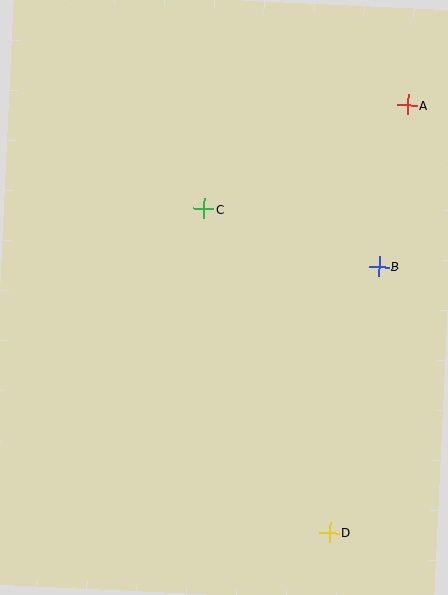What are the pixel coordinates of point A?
Point A is at (407, 105).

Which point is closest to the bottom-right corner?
Point D is closest to the bottom-right corner.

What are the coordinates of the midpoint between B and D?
The midpoint between B and D is at (354, 400).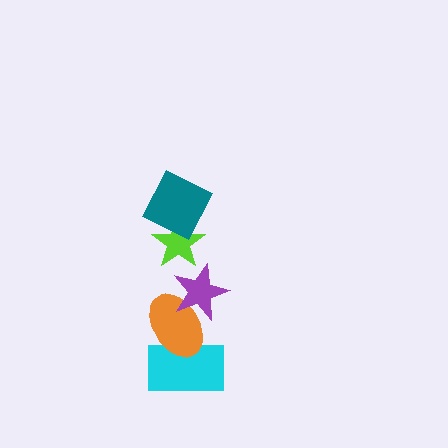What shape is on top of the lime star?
The teal square is on top of the lime star.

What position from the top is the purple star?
The purple star is 3rd from the top.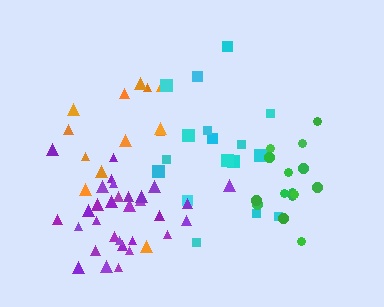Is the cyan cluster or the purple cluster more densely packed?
Purple.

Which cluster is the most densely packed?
Green.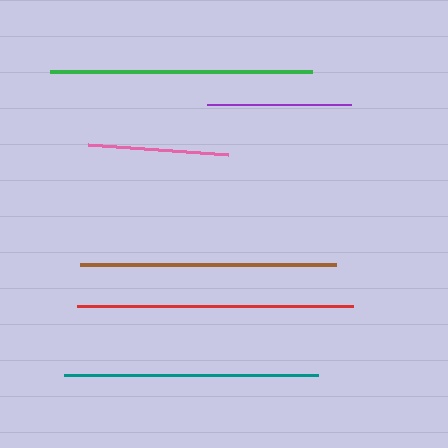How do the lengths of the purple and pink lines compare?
The purple and pink lines are approximately the same length.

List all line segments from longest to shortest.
From longest to shortest: red, green, brown, teal, purple, pink.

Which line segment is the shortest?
The pink line is the shortest at approximately 140 pixels.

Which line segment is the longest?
The red line is the longest at approximately 276 pixels.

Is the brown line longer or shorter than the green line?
The green line is longer than the brown line.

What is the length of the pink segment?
The pink segment is approximately 140 pixels long.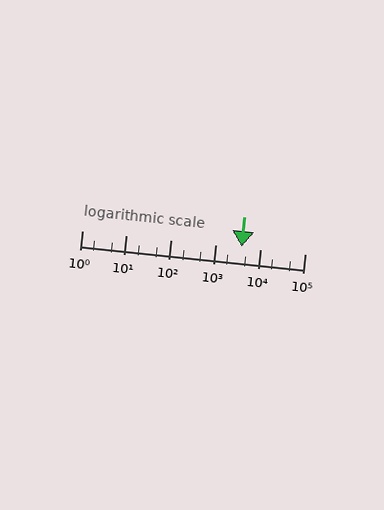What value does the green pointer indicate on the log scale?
The pointer indicates approximately 3900.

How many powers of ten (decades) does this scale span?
The scale spans 5 decades, from 1 to 100000.